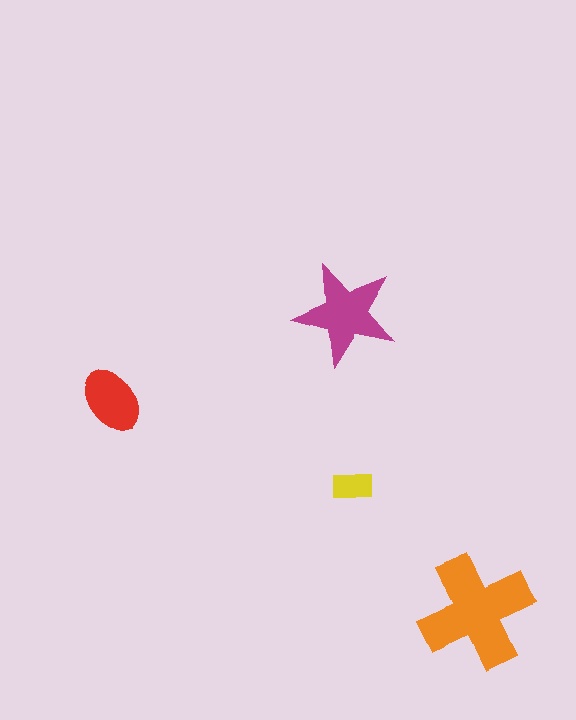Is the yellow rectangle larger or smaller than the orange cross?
Smaller.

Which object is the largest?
The orange cross.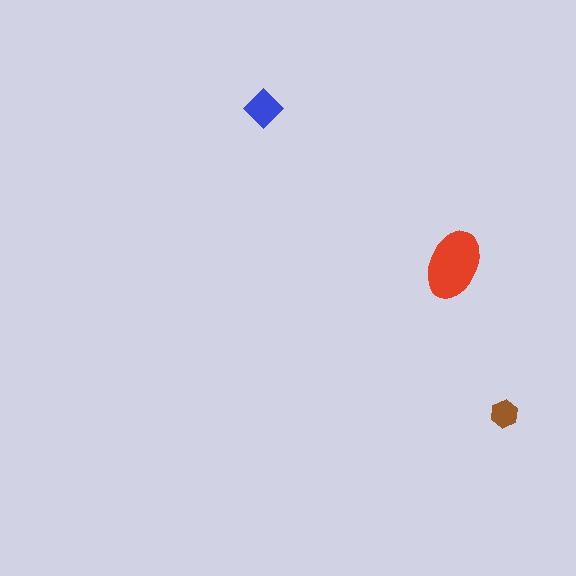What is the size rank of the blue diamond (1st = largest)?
2nd.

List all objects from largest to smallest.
The red ellipse, the blue diamond, the brown hexagon.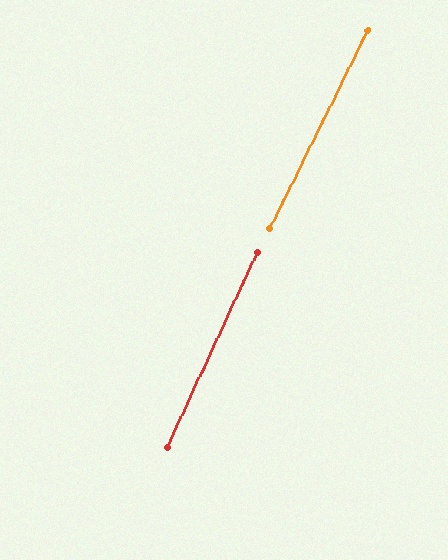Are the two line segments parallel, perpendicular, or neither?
Parallel — their directions differ by only 1.5°.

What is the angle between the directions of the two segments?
Approximately 1 degree.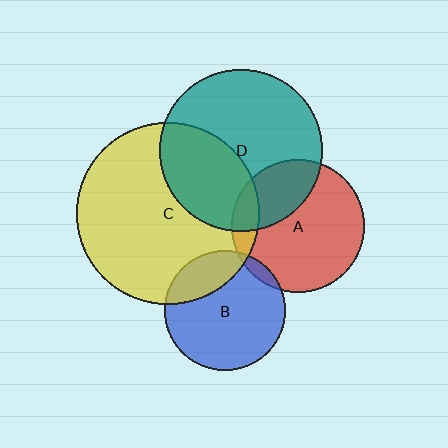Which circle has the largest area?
Circle C (yellow).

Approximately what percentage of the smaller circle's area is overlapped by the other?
Approximately 25%.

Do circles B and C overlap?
Yes.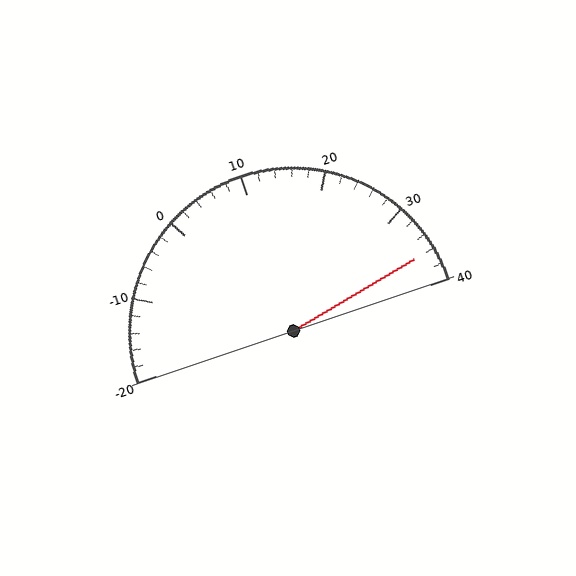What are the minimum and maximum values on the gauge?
The gauge ranges from -20 to 40.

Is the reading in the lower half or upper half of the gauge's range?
The reading is in the upper half of the range (-20 to 40).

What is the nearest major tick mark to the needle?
The nearest major tick mark is 40.